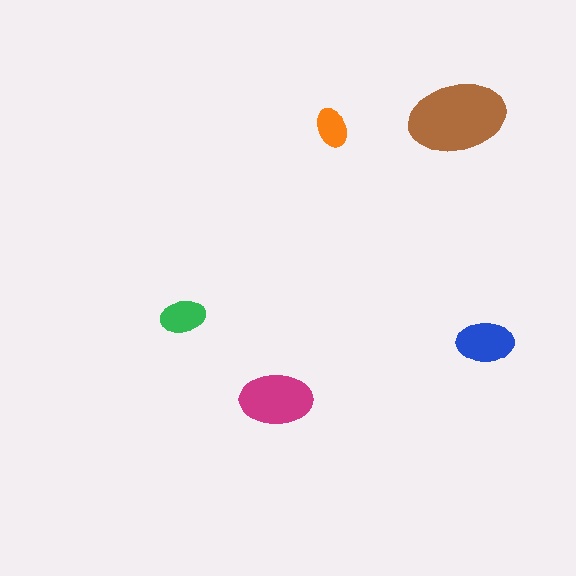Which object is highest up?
The brown ellipse is topmost.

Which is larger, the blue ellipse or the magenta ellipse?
The magenta one.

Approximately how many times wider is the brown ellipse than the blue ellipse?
About 1.5 times wider.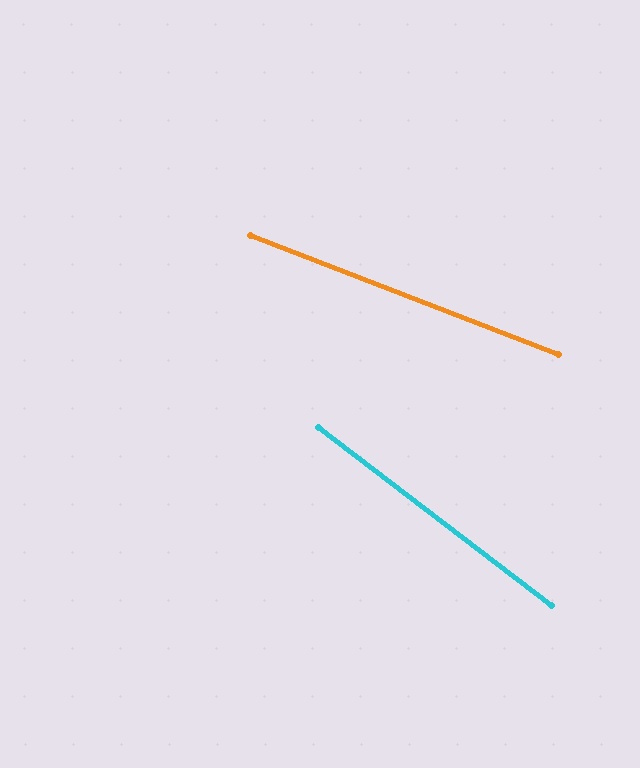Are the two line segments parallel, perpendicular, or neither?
Neither parallel nor perpendicular — they differ by about 16°.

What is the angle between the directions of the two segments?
Approximately 16 degrees.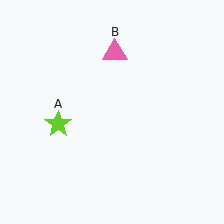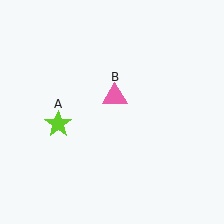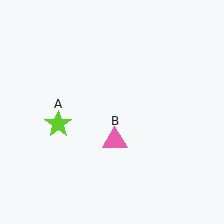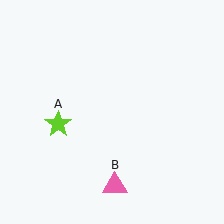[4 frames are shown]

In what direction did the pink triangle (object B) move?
The pink triangle (object B) moved down.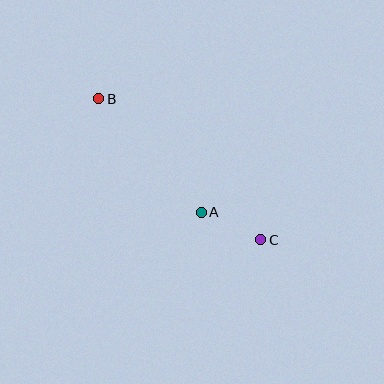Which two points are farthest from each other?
Points B and C are farthest from each other.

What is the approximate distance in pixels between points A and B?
The distance between A and B is approximately 153 pixels.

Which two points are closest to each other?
Points A and C are closest to each other.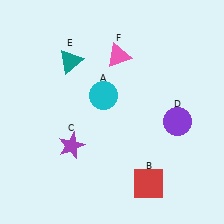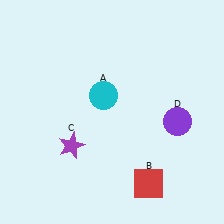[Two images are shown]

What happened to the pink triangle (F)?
The pink triangle (F) was removed in Image 2. It was in the top-right area of Image 1.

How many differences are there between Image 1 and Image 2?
There are 2 differences between the two images.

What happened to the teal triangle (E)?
The teal triangle (E) was removed in Image 2. It was in the top-left area of Image 1.